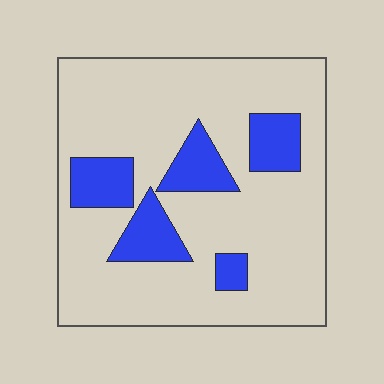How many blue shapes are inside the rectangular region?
5.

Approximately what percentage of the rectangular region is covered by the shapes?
Approximately 20%.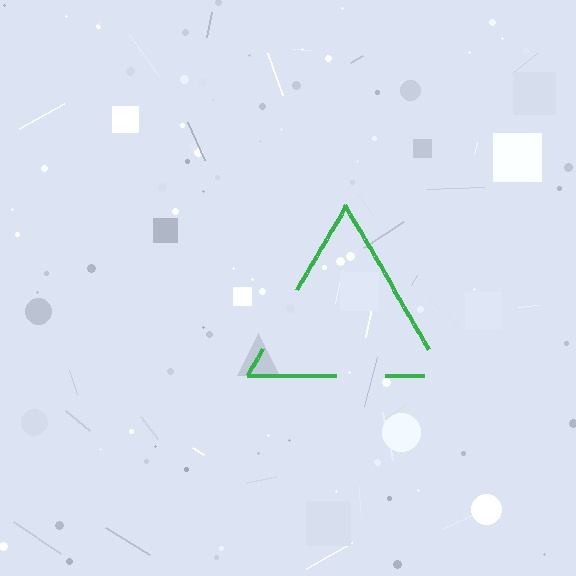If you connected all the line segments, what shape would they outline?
They would outline a triangle.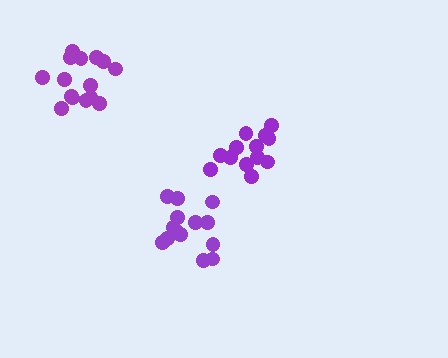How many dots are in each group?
Group 1: 15 dots, Group 2: 13 dots, Group 3: 14 dots (42 total).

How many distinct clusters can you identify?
There are 3 distinct clusters.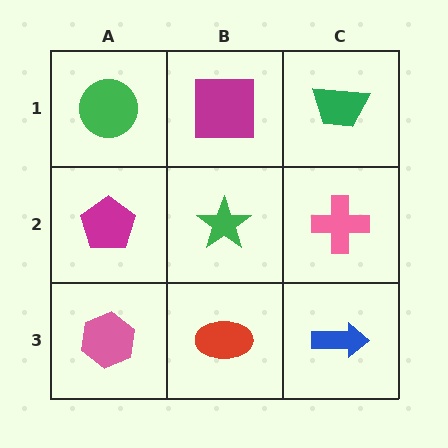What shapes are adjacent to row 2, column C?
A green trapezoid (row 1, column C), a blue arrow (row 3, column C), a green star (row 2, column B).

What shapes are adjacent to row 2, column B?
A magenta square (row 1, column B), a red ellipse (row 3, column B), a magenta pentagon (row 2, column A), a pink cross (row 2, column C).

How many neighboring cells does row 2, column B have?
4.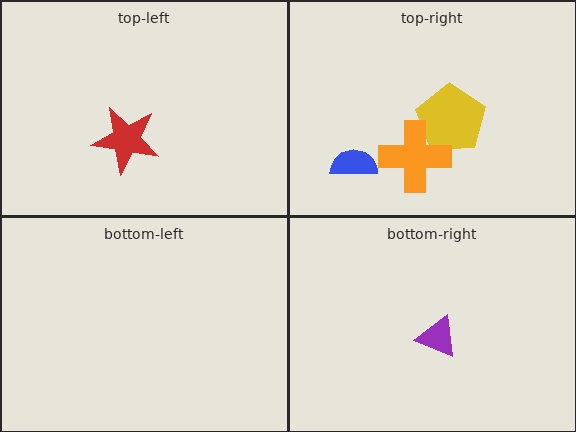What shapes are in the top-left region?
The red star.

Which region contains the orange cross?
The top-right region.